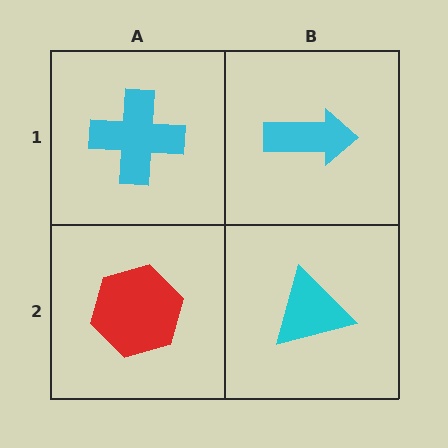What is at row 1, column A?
A cyan cross.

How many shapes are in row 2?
2 shapes.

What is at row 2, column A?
A red hexagon.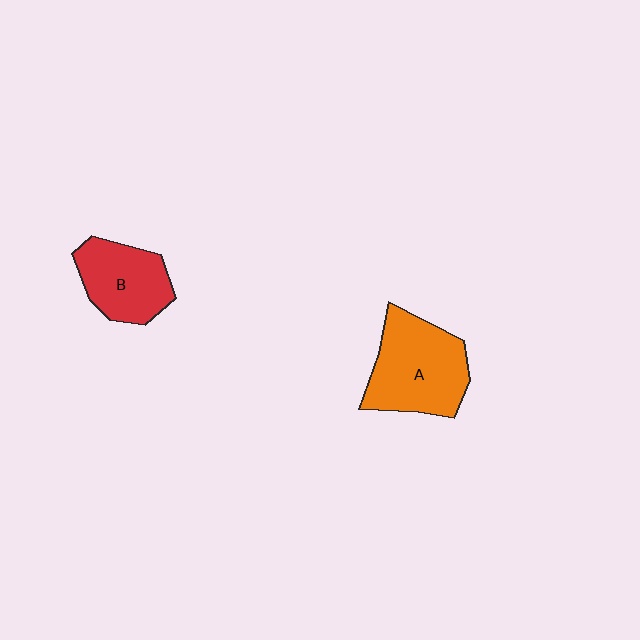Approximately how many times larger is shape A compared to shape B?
Approximately 1.4 times.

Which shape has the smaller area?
Shape B (red).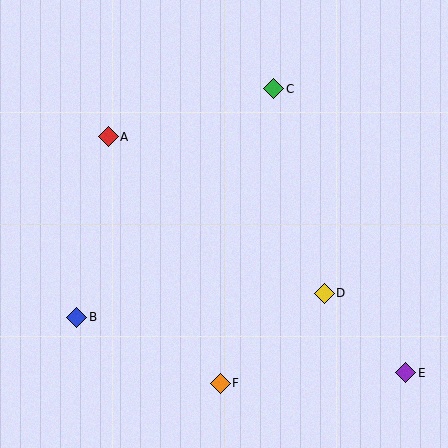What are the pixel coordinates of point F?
Point F is at (220, 383).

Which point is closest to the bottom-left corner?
Point B is closest to the bottom-left corner.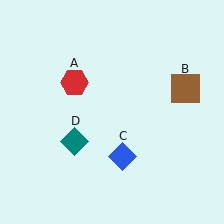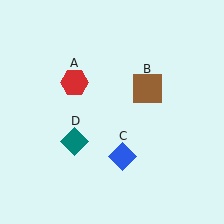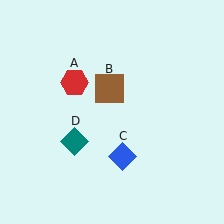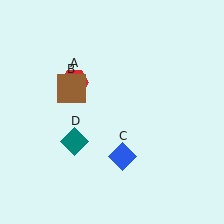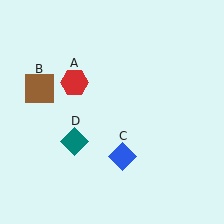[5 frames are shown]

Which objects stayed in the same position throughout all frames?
Red hexagon (object A) and blue diamond (object C) and teal diamond (object D) remained stationary.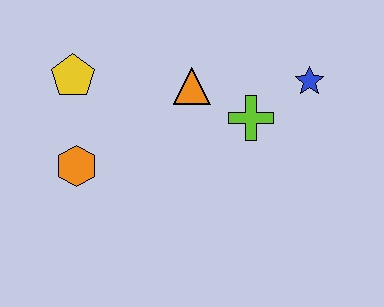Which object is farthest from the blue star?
The orange hexagon is farthest from the blue star.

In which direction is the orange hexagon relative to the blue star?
The orange hexagon is to the left of the blue star.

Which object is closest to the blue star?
The lime cross is closest to the blue star.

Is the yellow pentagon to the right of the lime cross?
No